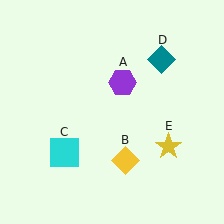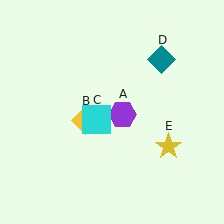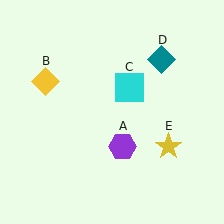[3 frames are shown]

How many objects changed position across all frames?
3 objects changed position: purple hexagon (object A), yellow diamond (object B), cyan square (object C).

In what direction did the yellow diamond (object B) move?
The yellow diamond (object B) moved up and to the left.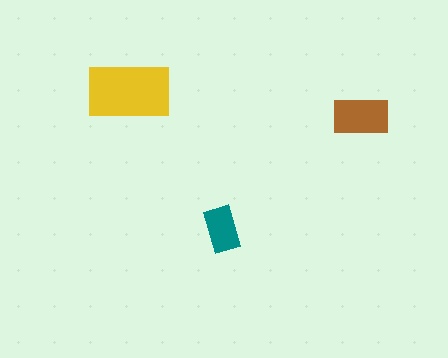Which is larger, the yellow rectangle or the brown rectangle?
The yellow one.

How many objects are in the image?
There are 3 objects in the image.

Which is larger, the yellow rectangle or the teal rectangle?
The yellow one.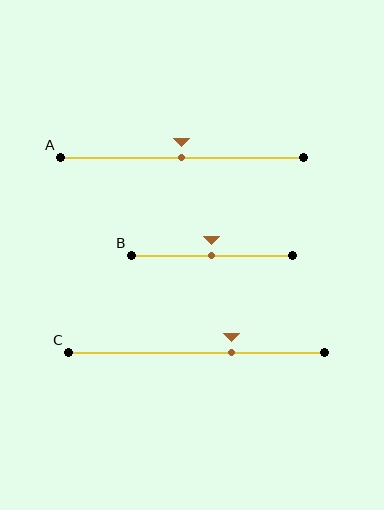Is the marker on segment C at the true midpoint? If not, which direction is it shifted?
No, the marker on segment C is shifted to the right by about 14% of the segment length.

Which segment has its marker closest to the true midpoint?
Segment A has its marker closest to the true midpoint.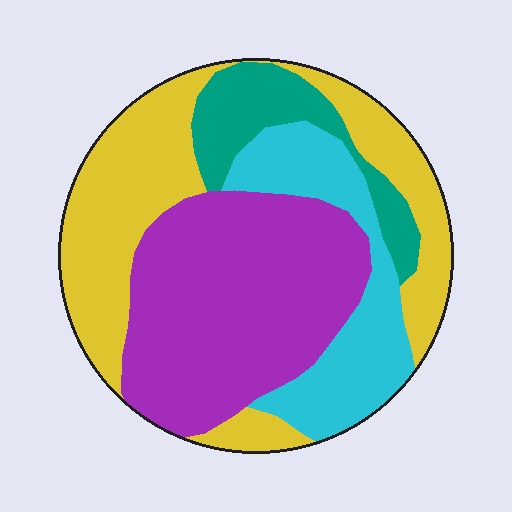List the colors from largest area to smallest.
From largest to smallest: purple, yellow, cyan, teal.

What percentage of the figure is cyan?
Cyan takes up between a sixth and a third of the figure.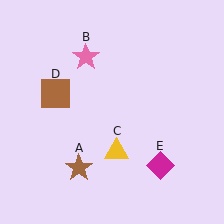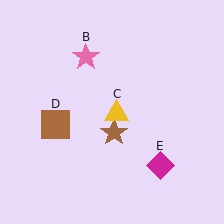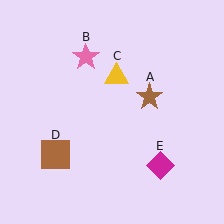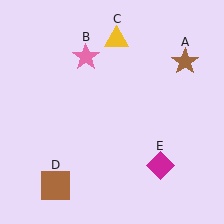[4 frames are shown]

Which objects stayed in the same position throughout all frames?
Pink star (object B) and magenta diamond (object E) remained stationary.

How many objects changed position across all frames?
3 objects changed position: brown star (object A), yellow triangle (object C), brown square (object D).